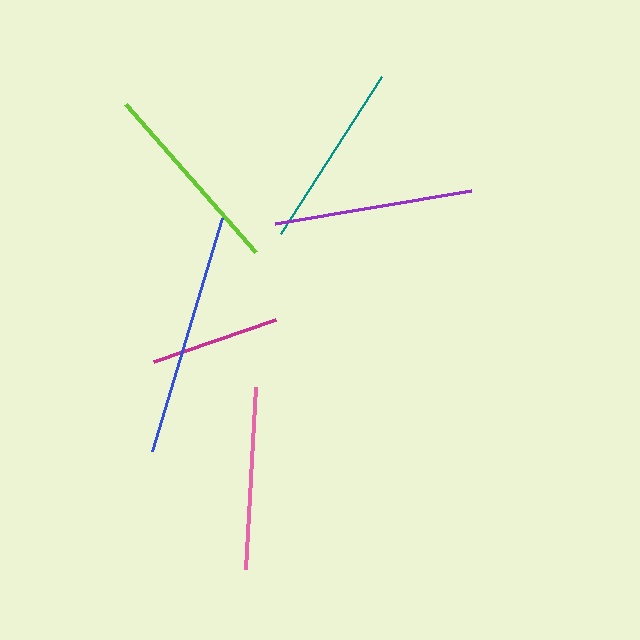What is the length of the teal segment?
The teal segment is approximately 186 pixels long.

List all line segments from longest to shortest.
From longest to shortest: blue, purple, lime, teal, pink, magenta.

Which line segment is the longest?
The blue line is the longest at approximately 243 pixels.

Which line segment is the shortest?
The magenta line is the shortest at approximately 129 pixels.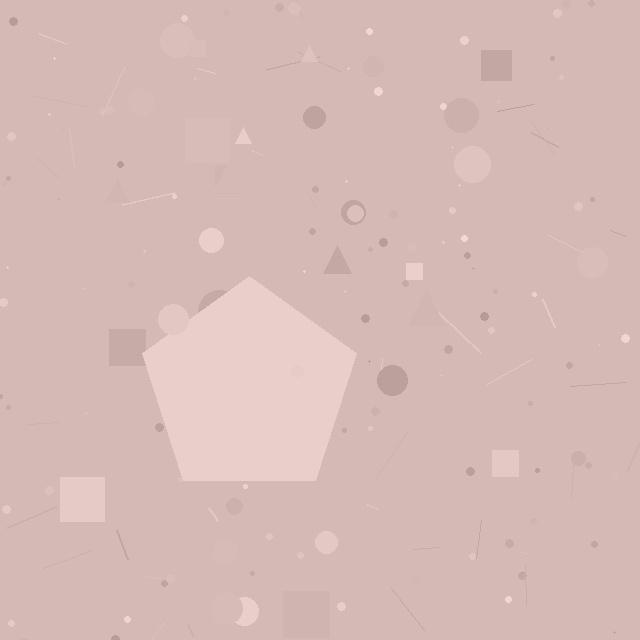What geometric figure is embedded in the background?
A pentagon is embedded in the background.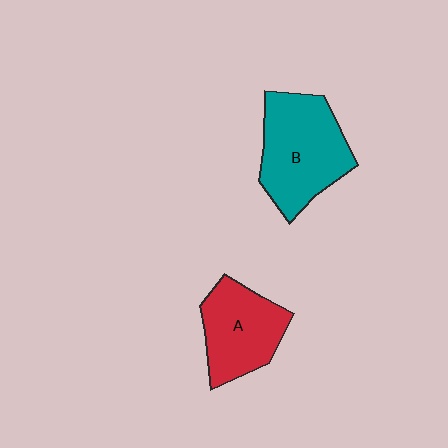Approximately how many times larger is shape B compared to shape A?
Approximately 1.3 times.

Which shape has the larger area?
Shape B (teal).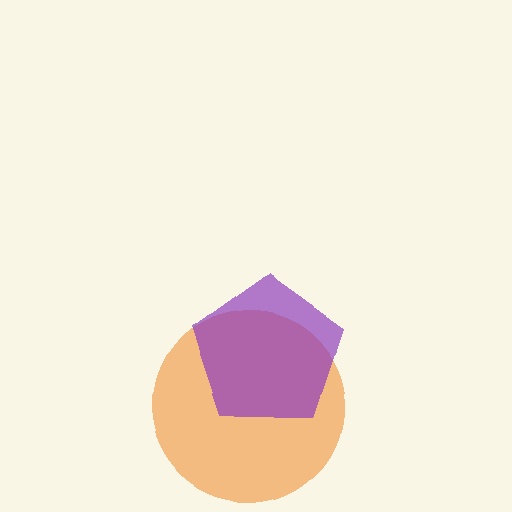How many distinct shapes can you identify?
There are 2 distinct shapes: an orange circle, a purple pentagon.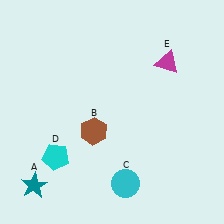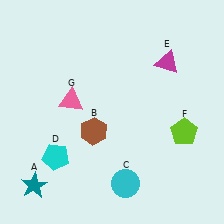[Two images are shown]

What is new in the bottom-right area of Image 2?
A lime pentagon (F) was added in the bottom-right area of Image 2.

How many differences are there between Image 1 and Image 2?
There are 2 differences between the two images.